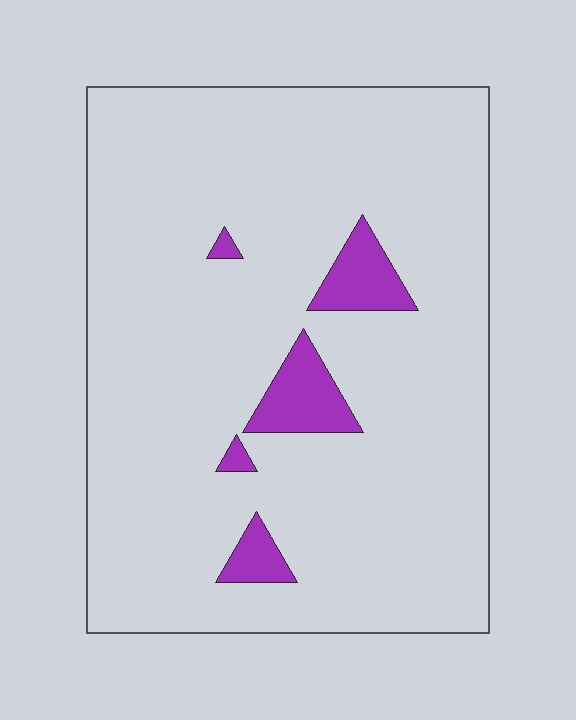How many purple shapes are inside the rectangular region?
5.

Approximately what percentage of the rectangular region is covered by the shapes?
Approximately 5%.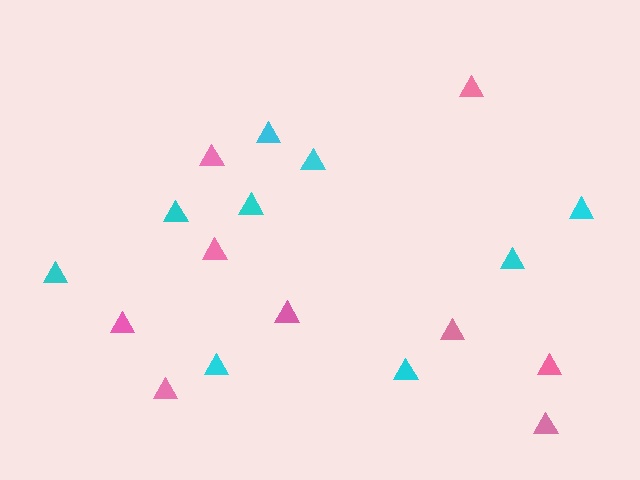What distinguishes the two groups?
There are 2 groups: one group of pink triangles (9) and one group of cyan triangles (9).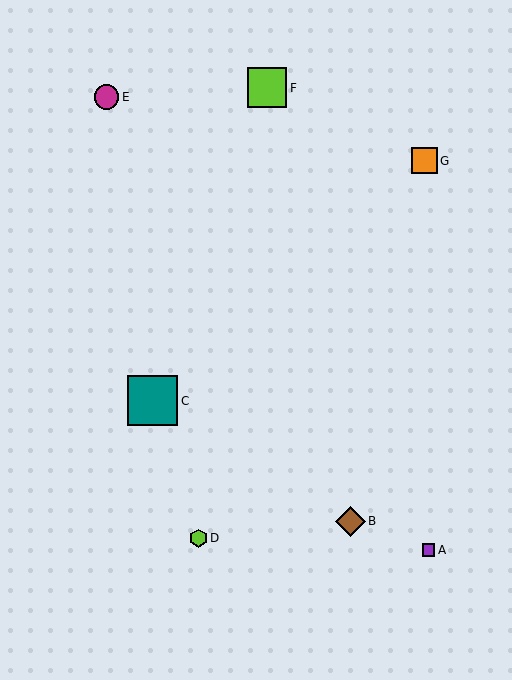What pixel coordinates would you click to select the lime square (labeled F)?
Click at (267, 88) to select the lime square F.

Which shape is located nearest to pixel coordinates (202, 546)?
The lime hexagon (labeled D) at (198, 538) is nearest to that location.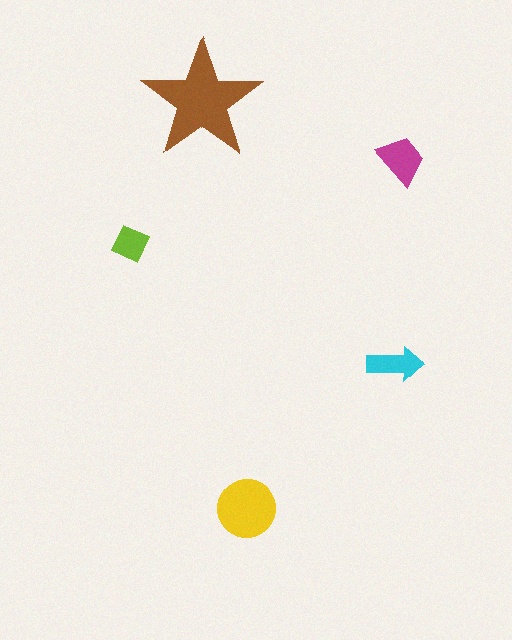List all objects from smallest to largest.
The lime diamond, the cyan arrow, the magenta trapezoid, the yellow circle, the brown star.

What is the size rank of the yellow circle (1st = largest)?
2nd.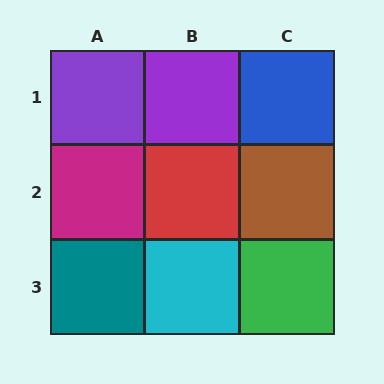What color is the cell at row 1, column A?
Purple.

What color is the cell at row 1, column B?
Purple.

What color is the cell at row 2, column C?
Brown.